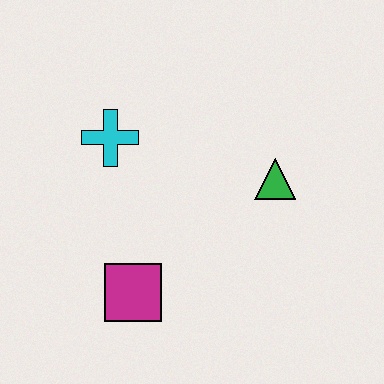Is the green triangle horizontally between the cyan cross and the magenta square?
No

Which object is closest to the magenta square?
The cyan cross is closest to the magenta square.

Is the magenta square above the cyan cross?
No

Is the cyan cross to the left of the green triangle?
Yes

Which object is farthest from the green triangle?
The magenta square is farthest from the green triangle.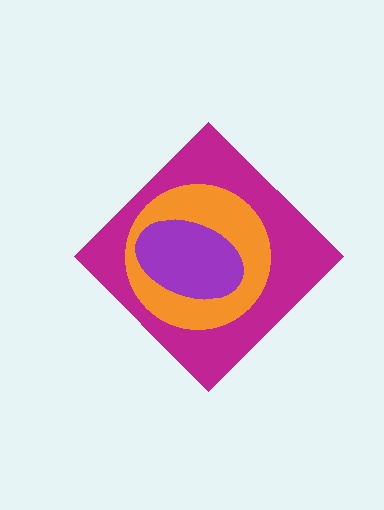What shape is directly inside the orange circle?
The purple ellipse.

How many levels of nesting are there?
3.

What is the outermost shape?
The magenta diamond.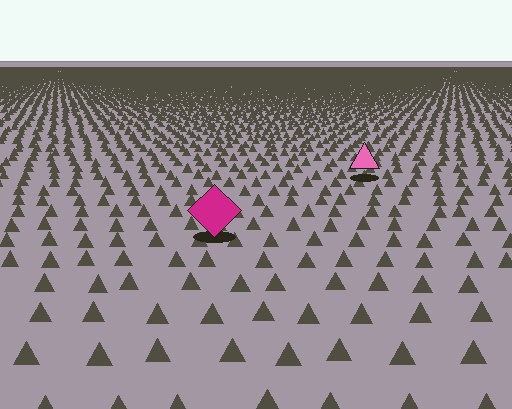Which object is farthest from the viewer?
The pink triangle is farthest from the viewer. It appears smaller and the ground texture around it is denser.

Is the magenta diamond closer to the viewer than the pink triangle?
Yes. The magenta diamond is closer — you can tell from the texture gradient: the ground texture is coarser near it.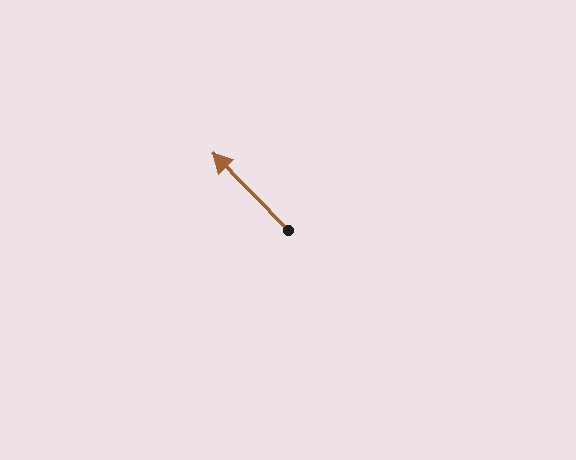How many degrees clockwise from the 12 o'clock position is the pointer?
Approximately 316 degrees.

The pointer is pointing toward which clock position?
Roughly 11 o'clock.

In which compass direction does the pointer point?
Northwest.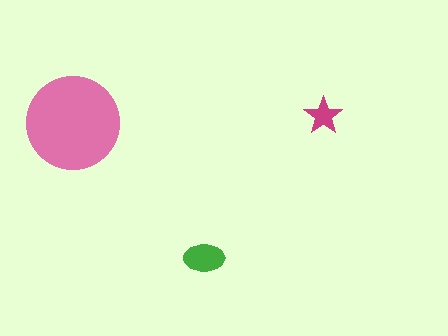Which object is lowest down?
The green ellipse is bottommost.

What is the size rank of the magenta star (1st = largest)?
3rd.